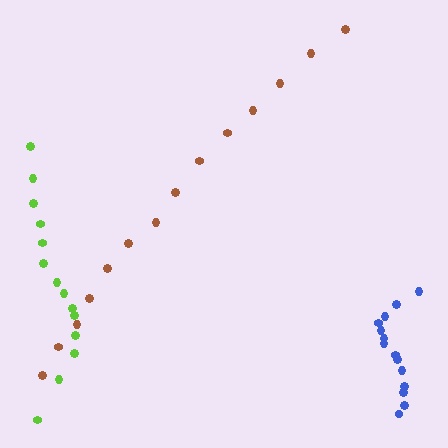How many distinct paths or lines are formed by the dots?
There are 3 distinct paths.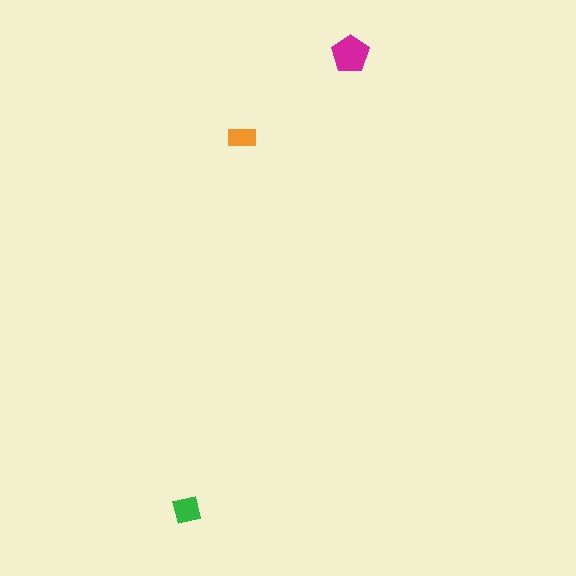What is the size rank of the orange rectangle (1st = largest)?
3rd.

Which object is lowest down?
The green square is bottommost.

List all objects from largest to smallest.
The magenta pentagon, the green square, the orange rectangle.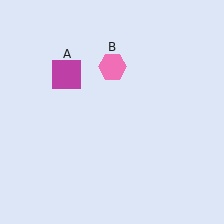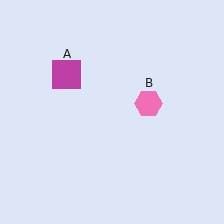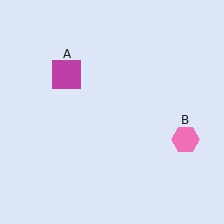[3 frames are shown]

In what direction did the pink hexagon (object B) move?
The pink hexagon (object B) moved down and to the right.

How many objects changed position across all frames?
1 object changed position: pink hexagon (object B).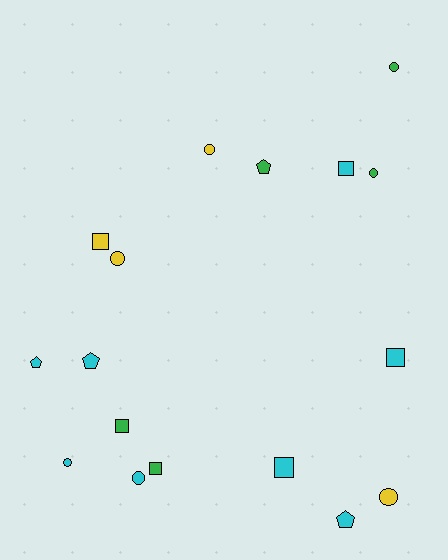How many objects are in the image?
There are 17 objects.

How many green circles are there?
There are 2 green circles.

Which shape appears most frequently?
Circle, with 7 objects.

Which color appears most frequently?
Cyan, with 8 objects.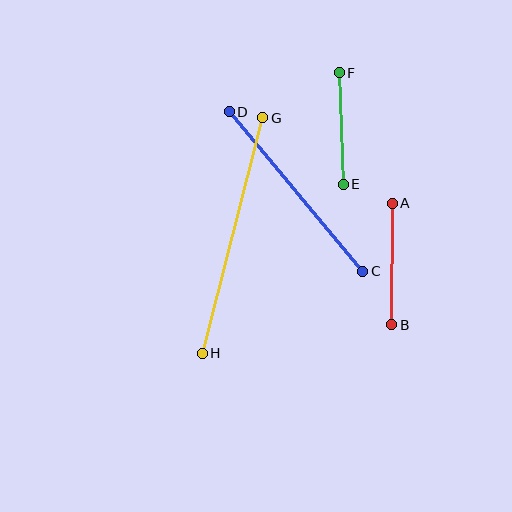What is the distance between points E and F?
The distance is approximately 111 pixels.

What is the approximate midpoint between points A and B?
The midpoint is at approximately (392, 264) pixels.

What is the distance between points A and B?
The distance is approximately 122 pixels.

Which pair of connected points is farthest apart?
Points G and H are farthest apart.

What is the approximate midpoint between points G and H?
The midpoint is at approximately (232, 236) pixels.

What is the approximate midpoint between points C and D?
The midpoint is at approximately (296, 192) pixels.